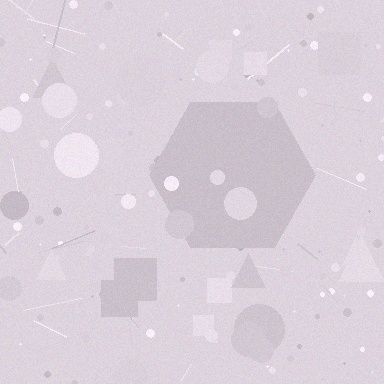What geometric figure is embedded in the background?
A hexagon is embedded in the background.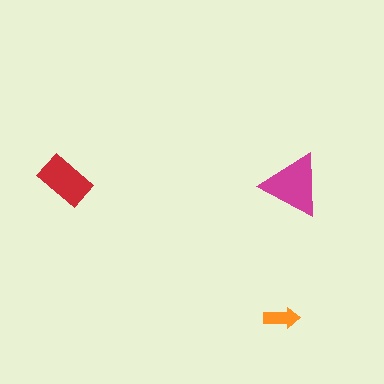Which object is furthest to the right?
The magenta triangle is rightmost.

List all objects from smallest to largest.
The orange arrow, the red rectangle, the magenta triangle.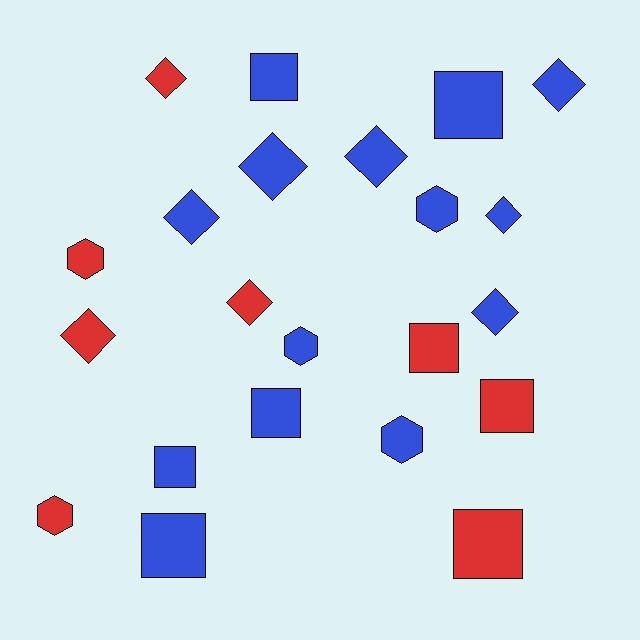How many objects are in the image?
There are 22 objects.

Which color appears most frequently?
Blue, with 14 objects.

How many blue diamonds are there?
There are 6 blue diamonds.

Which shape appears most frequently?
Diamond, with 9 objects.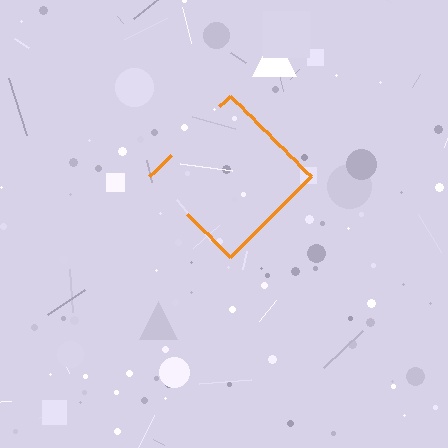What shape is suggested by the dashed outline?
The dashed outline suggests a diamond.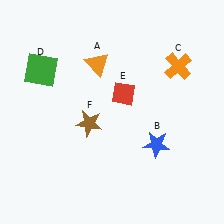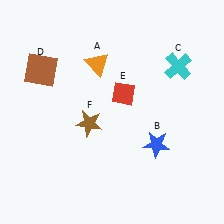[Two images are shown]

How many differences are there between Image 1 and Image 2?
There are 2 differences between the two images.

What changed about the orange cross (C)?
In Image 1, C is orange. In Image 2, it changed to cyan.